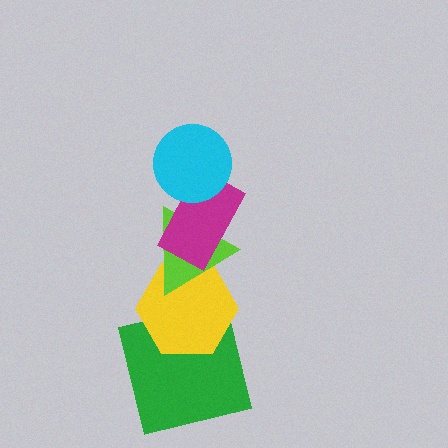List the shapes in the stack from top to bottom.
From top to bottom: the cyan circle, the magenta rectangle, the lime triangle, the yellow hexagon, the green square.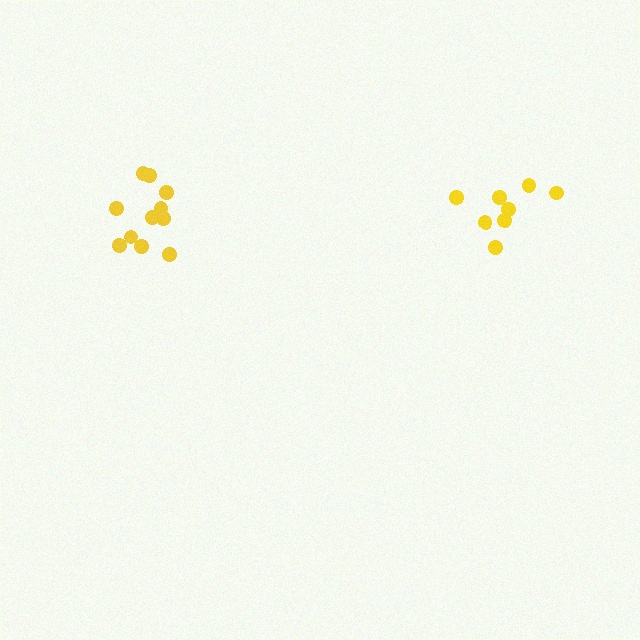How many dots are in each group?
Group 1: 8 dots, Group 2: 11 dots (19 total).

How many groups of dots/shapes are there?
There are 2 groups.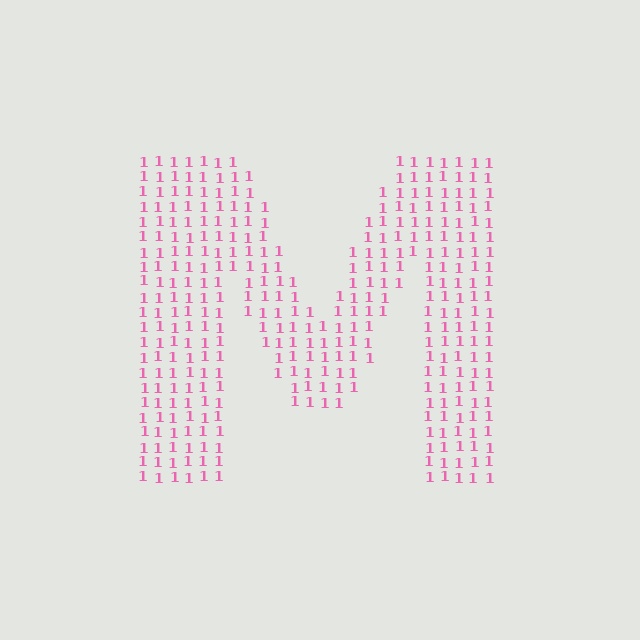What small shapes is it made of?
It is made of small digit 1's.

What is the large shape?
The large shape is the letter M.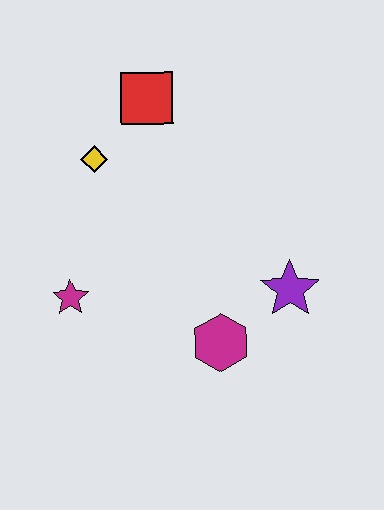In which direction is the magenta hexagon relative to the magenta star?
The magenta hexagon is to the right of the magenta star.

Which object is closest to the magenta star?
The yellow diamond is closest to the magenta star.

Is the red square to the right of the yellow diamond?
Yes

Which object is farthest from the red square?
The magenta hexagon is farthest from the red square.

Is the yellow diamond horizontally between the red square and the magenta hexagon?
No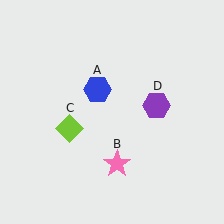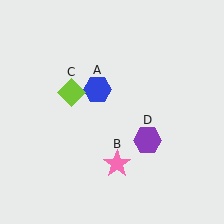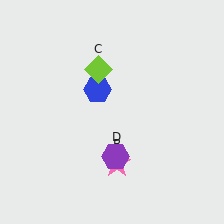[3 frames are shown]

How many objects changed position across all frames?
2 objects changed position: lime diamond (object C), purple hexagon (object D).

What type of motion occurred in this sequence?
The lime diamond (object C), purple hexagon (object D) rotated clockwise around the center of the scene.